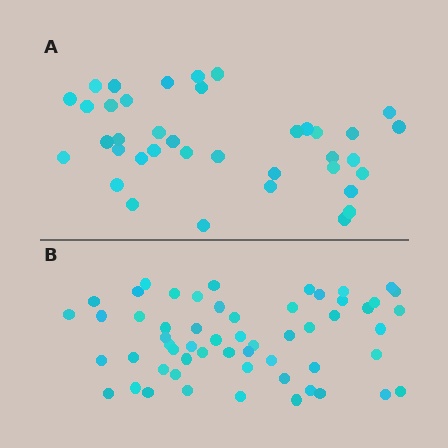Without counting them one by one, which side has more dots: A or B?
Region B (the bottom region) has more dots.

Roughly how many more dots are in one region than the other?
Region B has approximately 20 more dots than region A.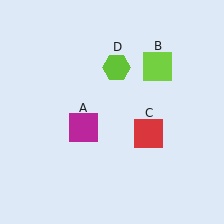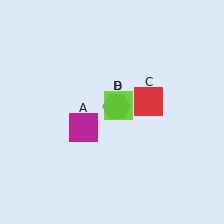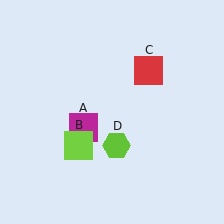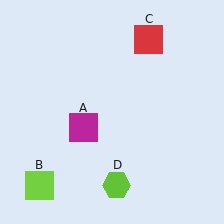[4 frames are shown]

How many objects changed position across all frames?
3 objects changed position: lime square (object B), red square (object C), lime hexagon (object D).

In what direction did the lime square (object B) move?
The lime square (object B) moved down and to the left.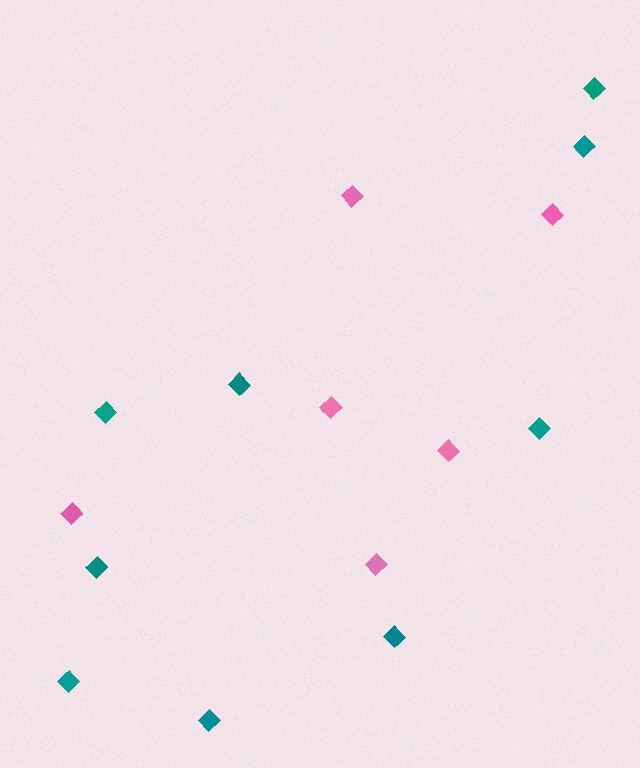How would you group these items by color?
There are 2 groups: one group of teal diamonds (9) and one group of pink diamonds (6).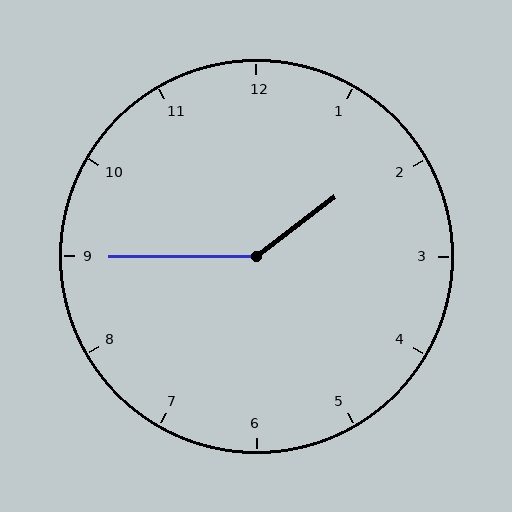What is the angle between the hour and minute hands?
Approximately 142 degrees.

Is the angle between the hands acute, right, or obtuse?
It is obtuse.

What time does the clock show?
1:45.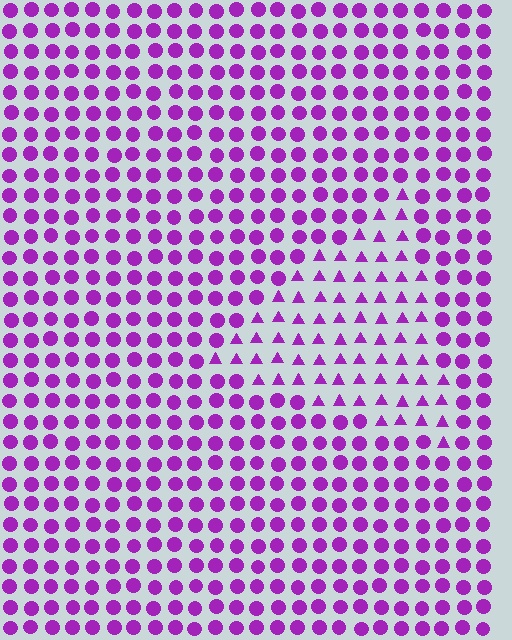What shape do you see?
I see a triangle.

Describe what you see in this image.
The image is filled with small purple elements arranged in a uniform grid. A triangle-shaped region contains triangles, while the surrounding area contains circles. The boundary is defined purely by the change in element shape.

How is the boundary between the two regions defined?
The boundary is defined by a change in element shape: triangles inside vs. circles outside. All elements share the same color and spacing.